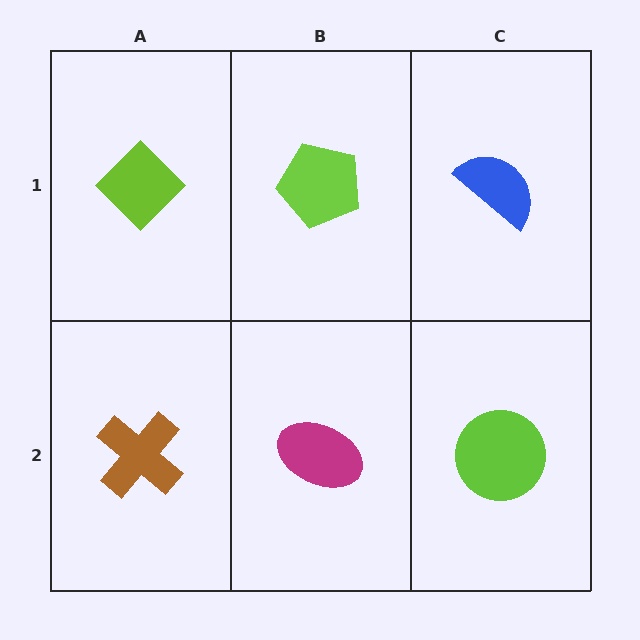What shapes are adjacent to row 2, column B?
A lime pentagon (row 1, column B), a brown cross (row 2, column A), a lime circle (row 2, column C).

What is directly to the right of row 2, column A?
A magenta ellipse.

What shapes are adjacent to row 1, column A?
A brown cross (row 2, column A), a lime pentagon (row 1, column B).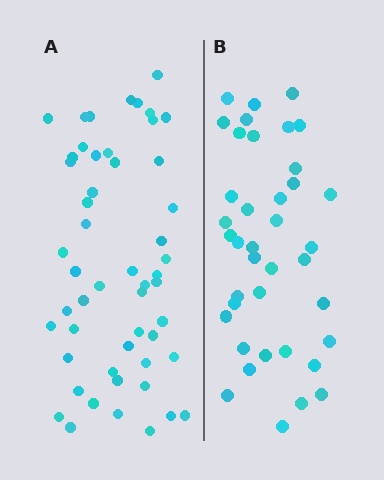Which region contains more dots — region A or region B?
Region A (the left region) has more dots.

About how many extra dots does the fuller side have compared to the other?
Region A has approximately 15 more dots than region B.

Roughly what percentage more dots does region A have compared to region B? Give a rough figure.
About 35% more.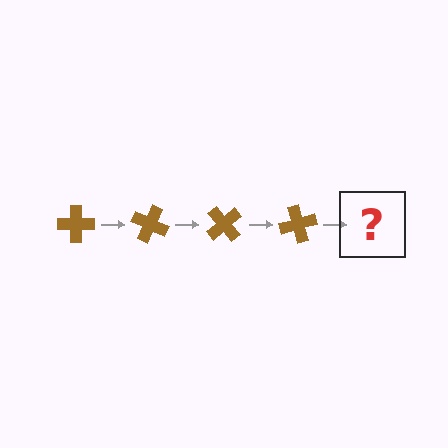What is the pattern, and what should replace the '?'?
The pattern is that the cross rotates 25 degrees each step. The '?' should be a brown cross rotated 100 degrees.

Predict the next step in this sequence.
The next step is a brown cross rotated 100 degrees.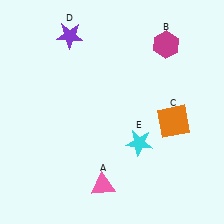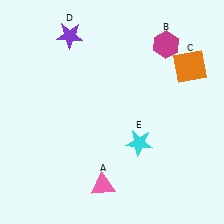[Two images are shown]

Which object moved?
The orange square (C) moved up.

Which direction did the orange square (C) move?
The orange square (C) moved up.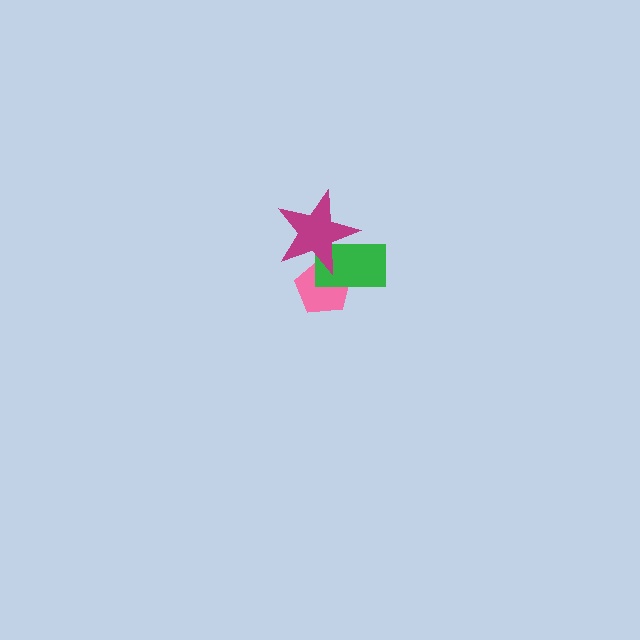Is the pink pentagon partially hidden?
Yes, it is partially covered by another shape.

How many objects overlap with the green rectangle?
2 objects overlap with the green rectangle.